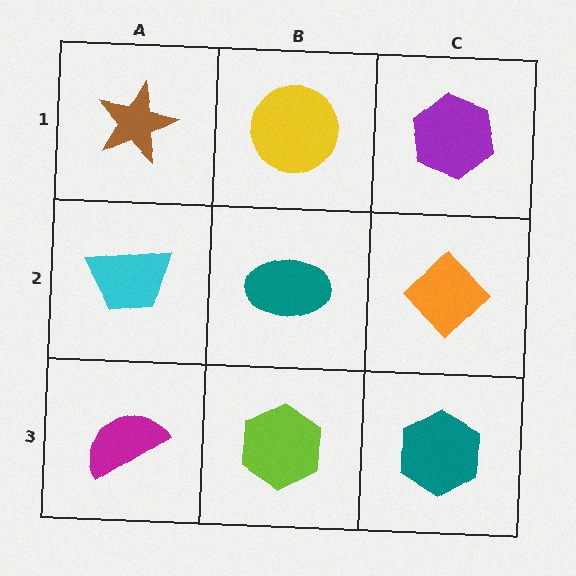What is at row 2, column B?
A teal ellipse.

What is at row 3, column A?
A magenta semicircle.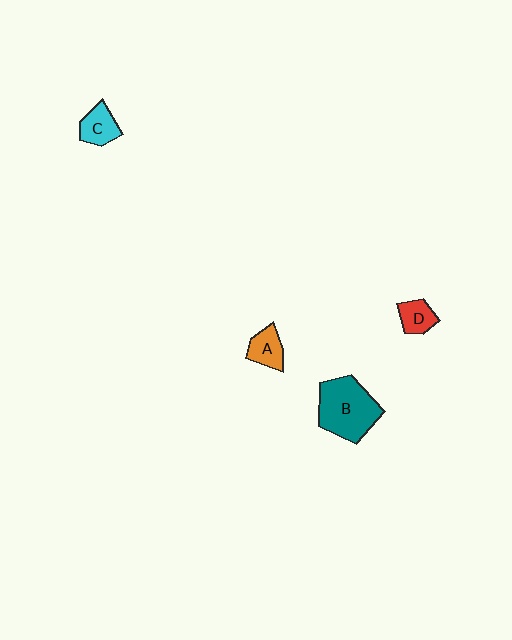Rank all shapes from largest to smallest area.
From largest to smallest: B (teal), C (cyan), A (orange), D (red).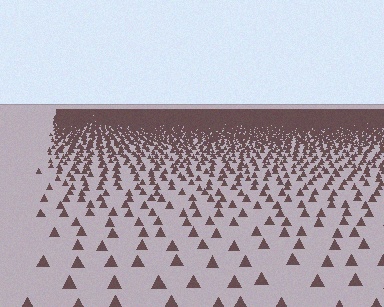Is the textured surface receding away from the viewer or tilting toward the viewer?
The surface is receding away from the viewer. Texture elements get smaller and denser toward the top.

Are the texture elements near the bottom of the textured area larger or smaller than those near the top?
Larger. Near the bottom, elements are closer to the viewer and appear at a bigger on-screen size.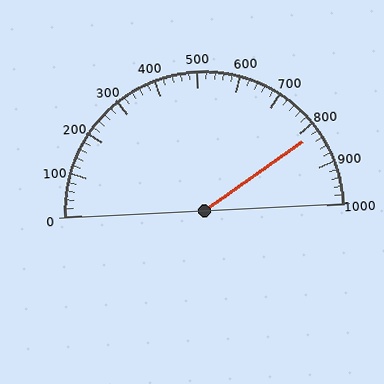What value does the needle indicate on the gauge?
The needle indicates approximately 820.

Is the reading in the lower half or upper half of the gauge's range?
The reading is in the upper half of the range (0 to 1000).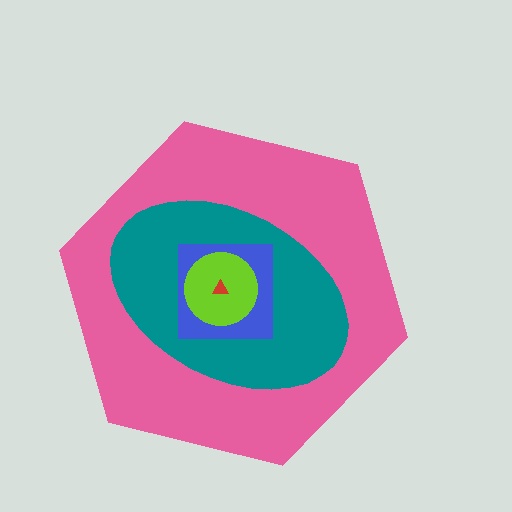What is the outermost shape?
The pink hexagon.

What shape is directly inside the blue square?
The lime circle.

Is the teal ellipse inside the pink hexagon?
Yes.